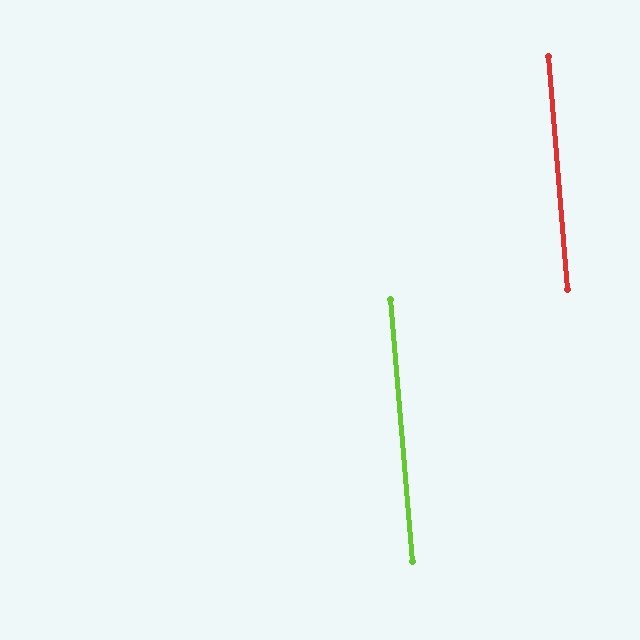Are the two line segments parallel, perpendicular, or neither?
Parallel — their directions differ by only 0.2°.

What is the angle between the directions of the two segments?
Approximately 0 degrees.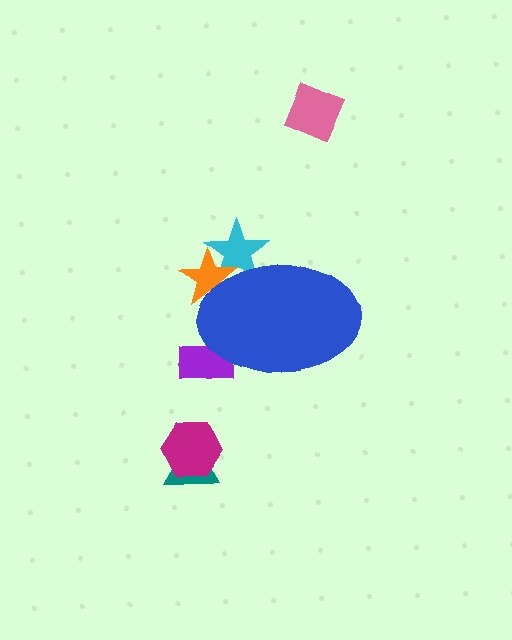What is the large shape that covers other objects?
A blue ellipse.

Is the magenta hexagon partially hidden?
No, the magenta hexagon is fully visible.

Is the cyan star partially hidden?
Yes, the cyan star is partially hidden behind the blue ellipse.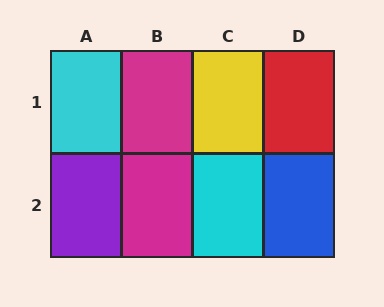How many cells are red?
1 cell is red.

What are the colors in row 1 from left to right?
Cyan, magenta, yellow, red.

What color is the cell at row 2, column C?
Cyan.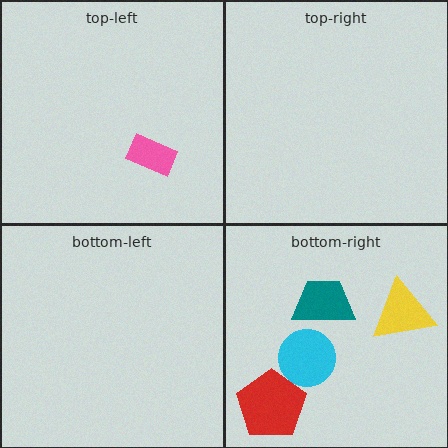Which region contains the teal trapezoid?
The bottom-right region.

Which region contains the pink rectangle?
The top-left region.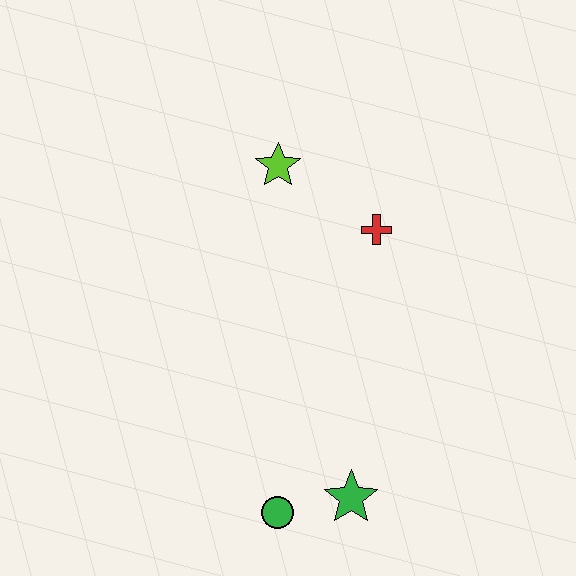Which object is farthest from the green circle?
The lime star is farthest from the green circle.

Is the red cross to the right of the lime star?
Yes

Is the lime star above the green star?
Yes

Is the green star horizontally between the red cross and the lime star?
Yes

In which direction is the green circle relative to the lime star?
The green circle is below the lime star.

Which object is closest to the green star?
The green circle is closest to the green star.